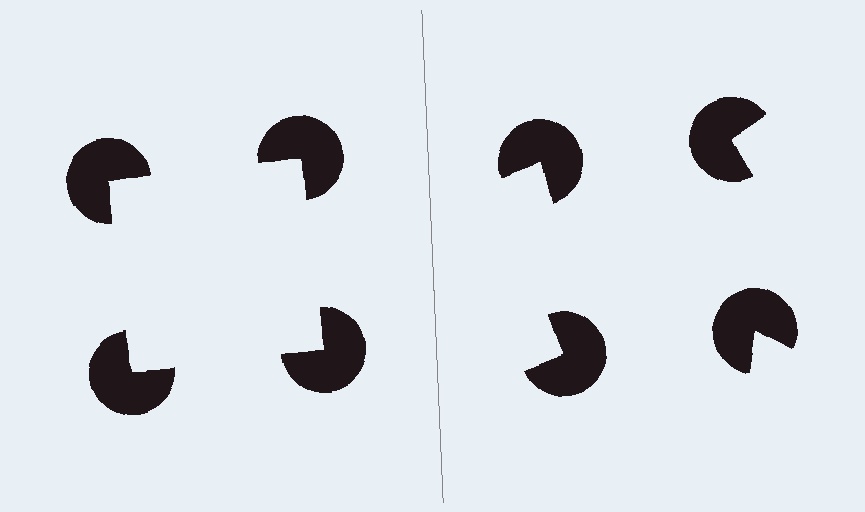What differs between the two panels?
The pac-man discs are positioned identically on both sides; only the wedge orientations differ. On the left they align to a square; on the right they are misaligned.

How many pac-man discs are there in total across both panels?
8 — 4 on each side.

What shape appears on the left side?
An illusory square.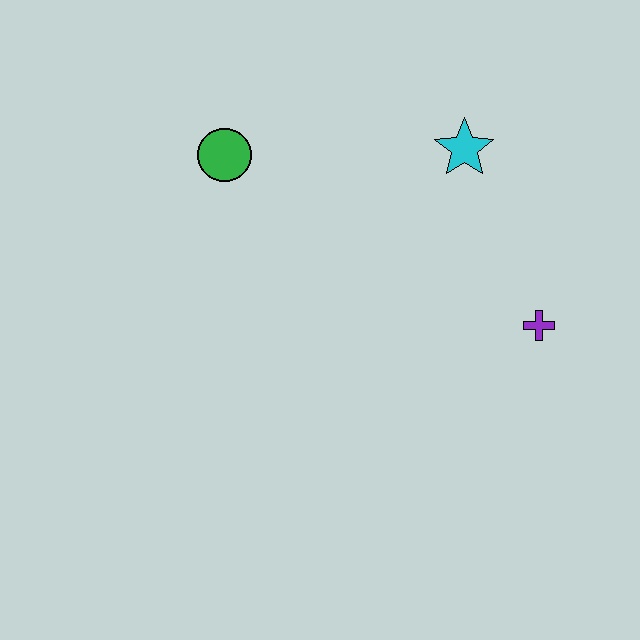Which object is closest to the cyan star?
The purple cross is closest to the cyan star.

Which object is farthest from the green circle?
The purple cross is farthest from the green circle.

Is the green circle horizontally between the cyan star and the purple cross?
No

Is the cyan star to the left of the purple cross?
Yes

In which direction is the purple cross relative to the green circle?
The purple cross is to the right of the green circle.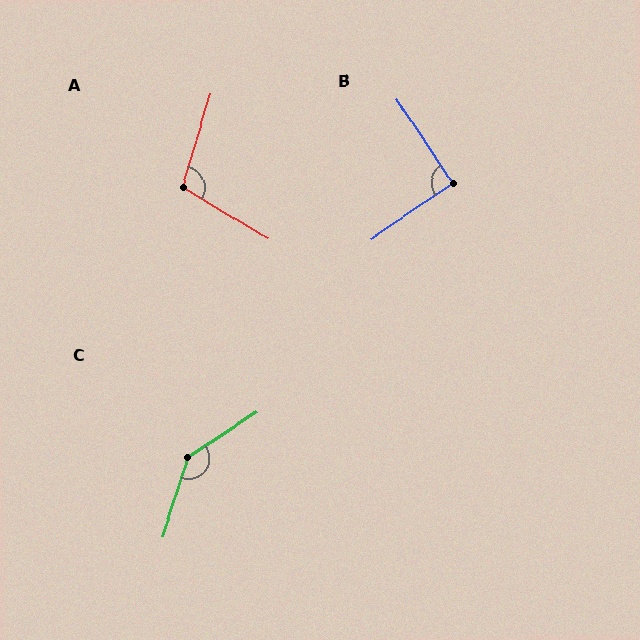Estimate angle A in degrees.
Approximately 104 degrees.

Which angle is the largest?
C, at approximately 142 degrees.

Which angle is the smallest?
B, at approximately 91 degrees.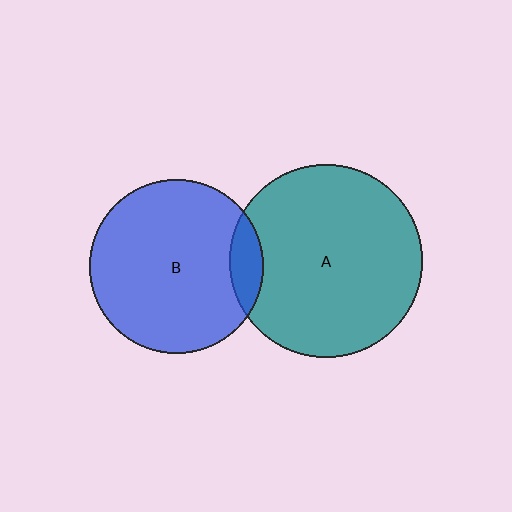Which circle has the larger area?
Circle A (teal).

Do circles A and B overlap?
Yes.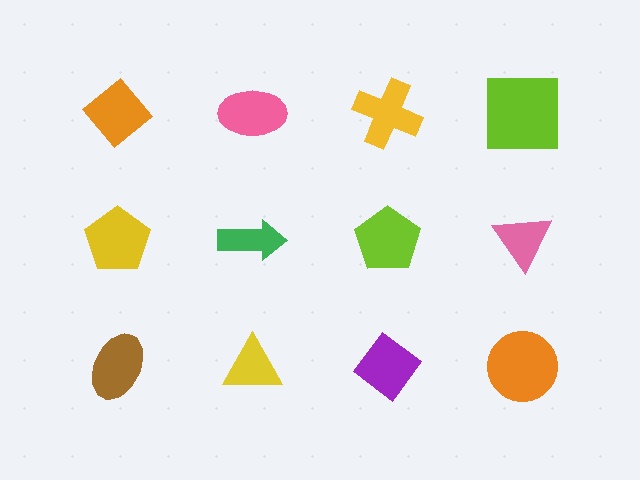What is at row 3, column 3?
A purple diamond.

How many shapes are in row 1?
4 shapes.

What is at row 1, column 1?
An orange diamond.